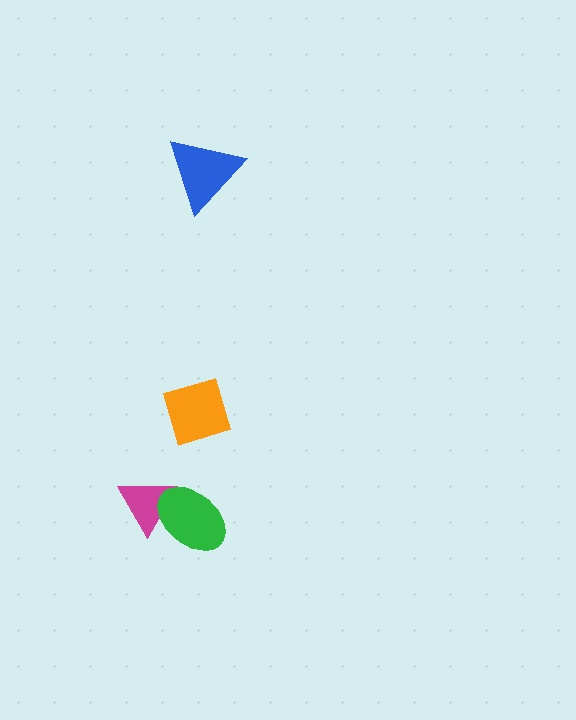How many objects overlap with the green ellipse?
1 object overlaps with the green ellipse.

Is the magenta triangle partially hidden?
Yes, it is partially covered by another shape.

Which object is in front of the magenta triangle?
The green ellipse is in front of the magenta triangle.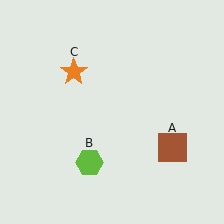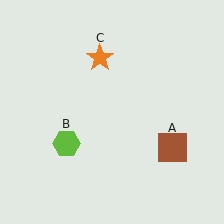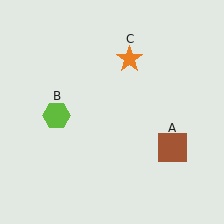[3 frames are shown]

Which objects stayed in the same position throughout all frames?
Brown square (object A) remained stationary.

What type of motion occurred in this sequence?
The lime hexagon (object B), orange star (object C) rotated clockwise around the center of the scene.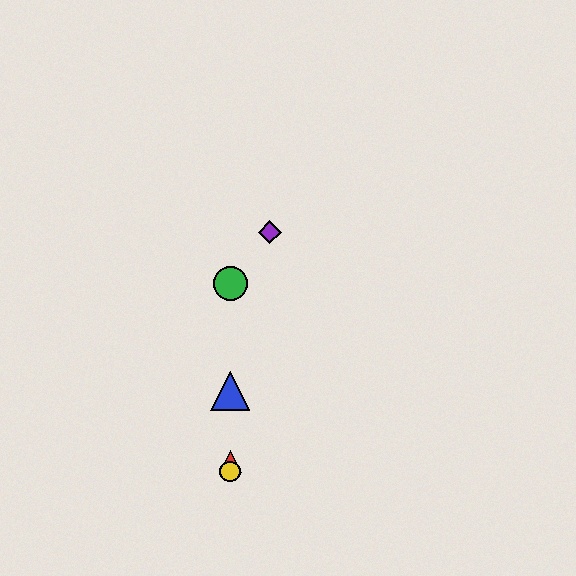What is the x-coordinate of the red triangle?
The red triangle is at x≈230.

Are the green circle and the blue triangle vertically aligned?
Yes, both are at x≈230.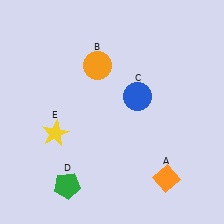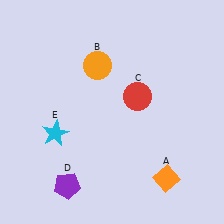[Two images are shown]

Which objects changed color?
C changed from blue to red. D changed from green to purple. E changed from yellow to cyan.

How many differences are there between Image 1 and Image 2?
There are 3 differences between the two images.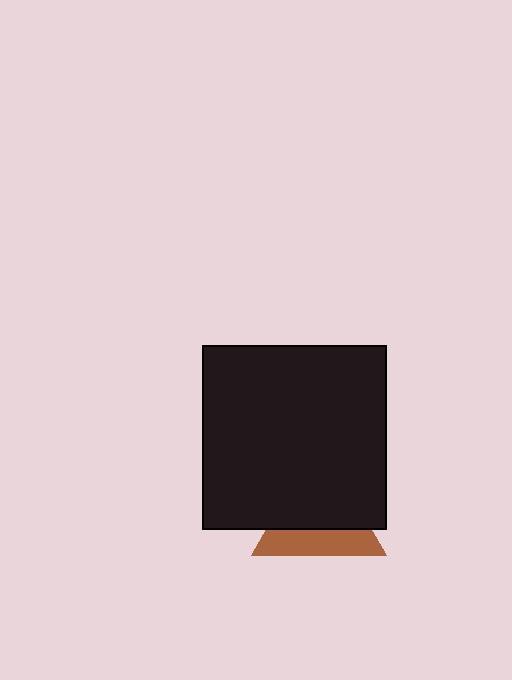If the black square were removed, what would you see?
You would see the complete brown triangle.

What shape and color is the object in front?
The object in front is a black square.